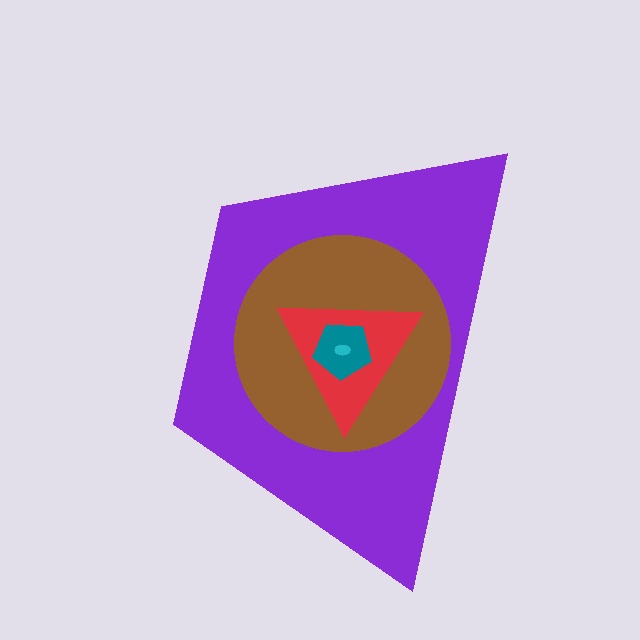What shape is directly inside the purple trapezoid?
The brown circle.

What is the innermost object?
The cyan ellipse.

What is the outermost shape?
The purple trapezoid.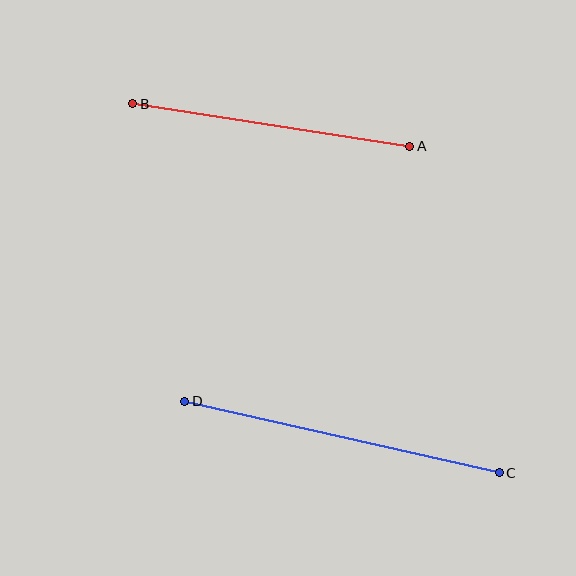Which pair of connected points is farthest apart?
Points C and D are farthest apart.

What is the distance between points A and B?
The distance is approximately 280 pixels.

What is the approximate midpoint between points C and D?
The midpoint is at approximately (342, 437) pixels.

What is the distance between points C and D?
The distance is approximately 323 pixels.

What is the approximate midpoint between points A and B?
The midpoint is at approximately (271, 125) pixels.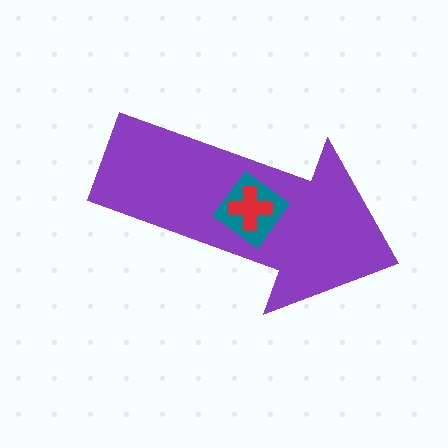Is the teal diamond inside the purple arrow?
Yes.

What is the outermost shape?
The purple arrow.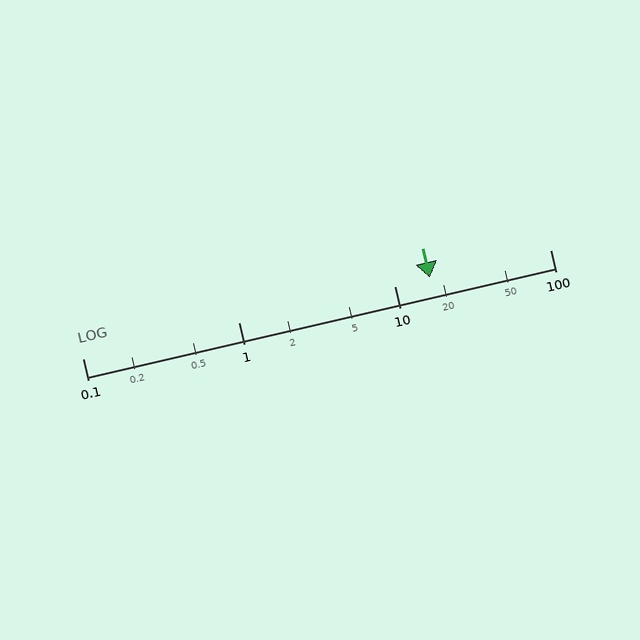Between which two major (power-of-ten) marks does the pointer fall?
The pointer is between 10 and 100.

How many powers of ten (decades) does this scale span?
The scale spans 3 decades, from 0.1 to 100.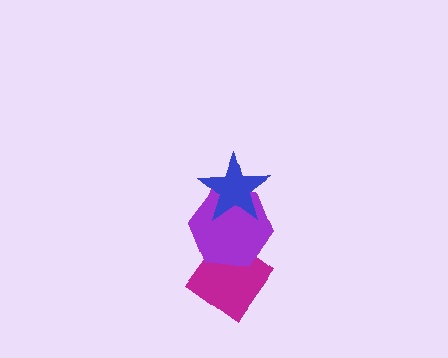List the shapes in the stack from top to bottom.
From top to bottom: the blue star, the purple hexagon, the magenta diamond.